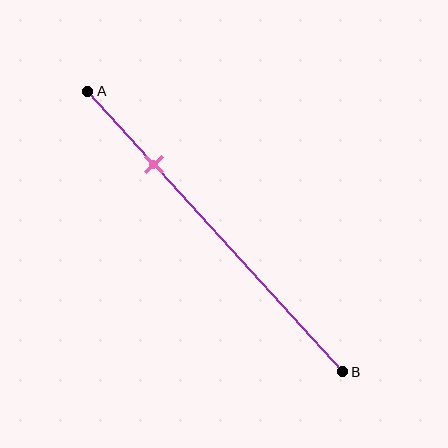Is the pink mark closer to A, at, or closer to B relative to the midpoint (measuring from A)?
The pink mark is closer to point A than the midpoint of segment AB.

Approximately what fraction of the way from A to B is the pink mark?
The pink mark is approximately 25% of the way from A to B.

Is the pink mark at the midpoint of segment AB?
No, the mark is at about 25% from A, not at the 50% midpoint.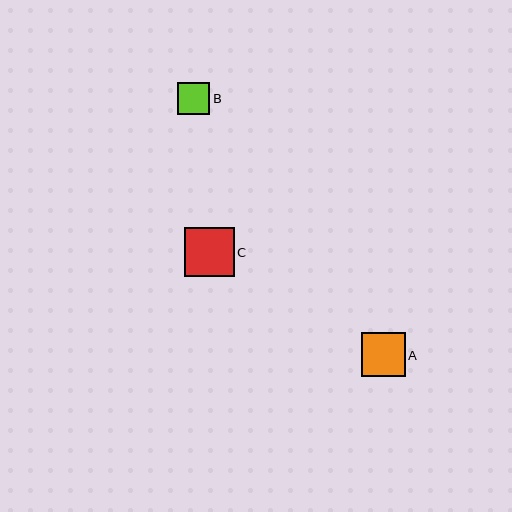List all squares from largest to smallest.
From largest to smallest: C, A, B.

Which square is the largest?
Square C is the largest with a size of approximately 49 pixels.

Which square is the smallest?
Square B is the smallest with a size of approximately 32 pixels.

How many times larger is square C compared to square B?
Square C is approximately 1.6 times the size of square B.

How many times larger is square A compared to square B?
Square A is approximately 1.4 times the size of square B.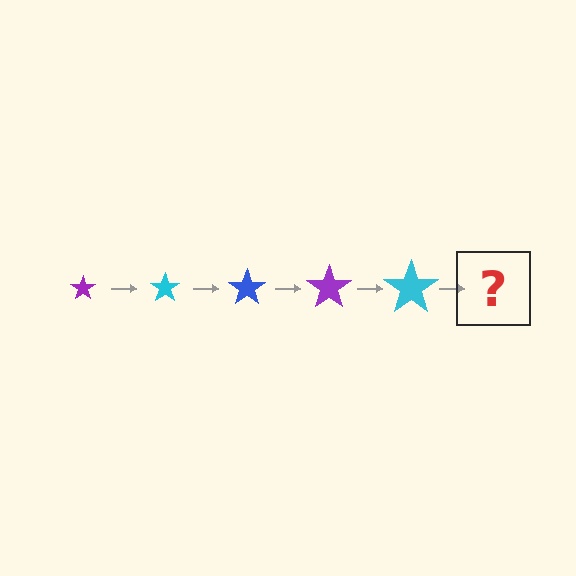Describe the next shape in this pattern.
It should be a blue star, larger than the previous one.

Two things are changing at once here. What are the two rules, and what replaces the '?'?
The two rules are that the star grows larger each step and the color cycles through purple, cyan, and blue. The '?' should be a blue star, larger than the previous one.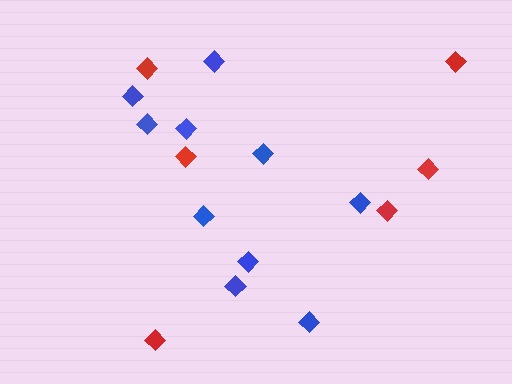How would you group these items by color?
There are 2 groups: one group of red diamonds (6) and one group of blue diamonds (10).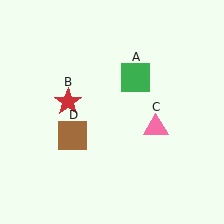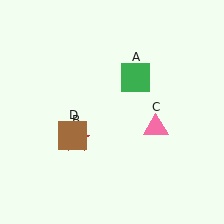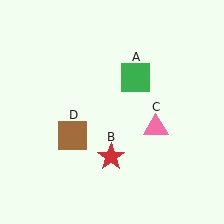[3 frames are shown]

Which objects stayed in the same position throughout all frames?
Green square (object A) and pink triangle (object C) and brown square (object D) remained stationary.